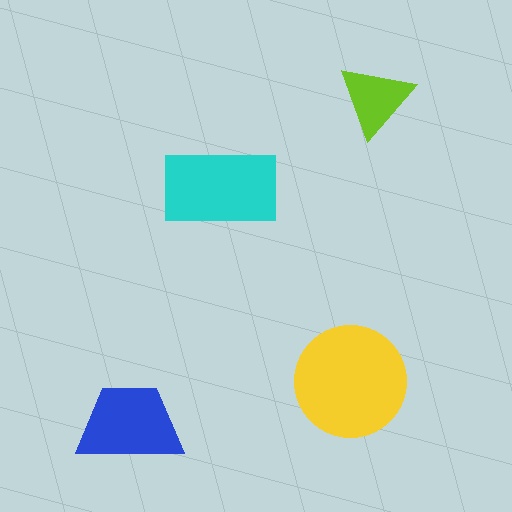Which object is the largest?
The yellow circle.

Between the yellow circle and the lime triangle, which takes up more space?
The yellow circle.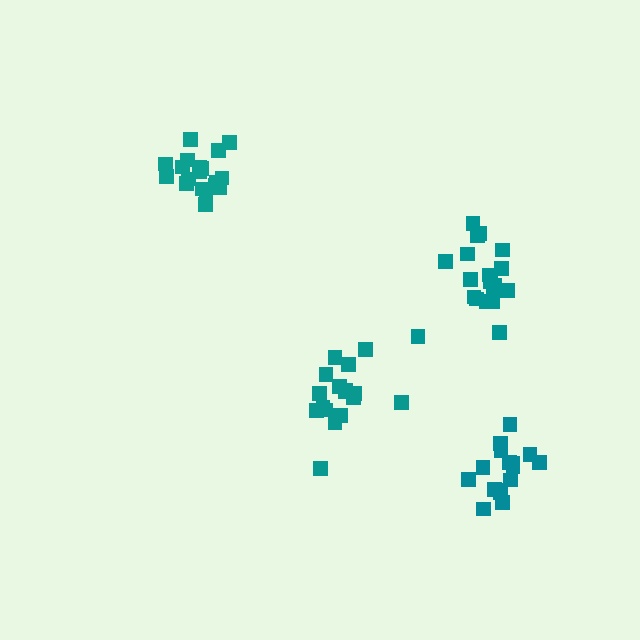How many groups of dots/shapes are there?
There are 4 groups.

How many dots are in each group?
Group 1: 19 dots, Group 2: 17 dots, Group 3: 16 dots, Group 4: 20 dots (72 total).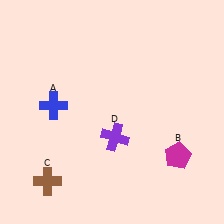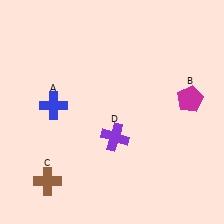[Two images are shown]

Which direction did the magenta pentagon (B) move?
The magenta pentagon (B) moved up.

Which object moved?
The magenta pentagon (B) moved up.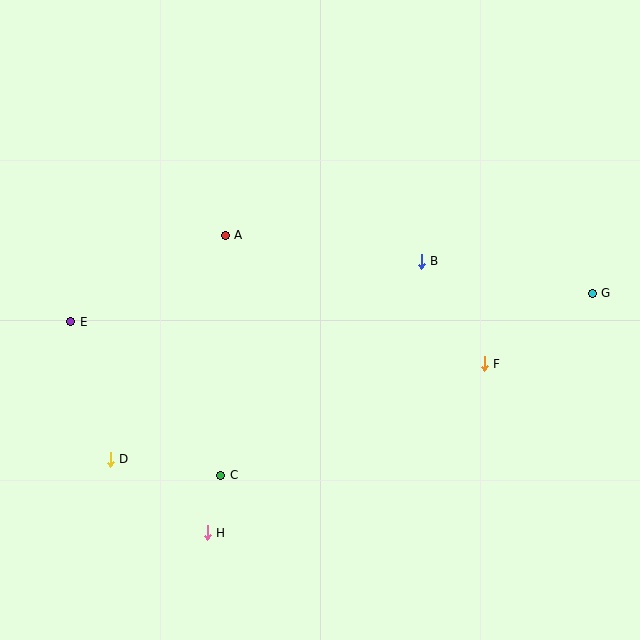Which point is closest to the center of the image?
Point B at (421, 261) is closest to the center.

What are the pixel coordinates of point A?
Point A is at (225, 235).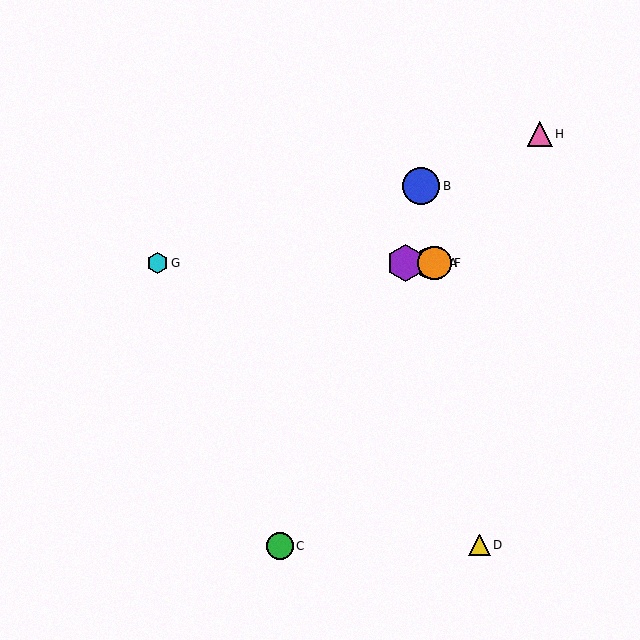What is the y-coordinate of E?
Object E is at y≈263.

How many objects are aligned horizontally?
4 objects (A, E, F, G) are aligned horizontally.